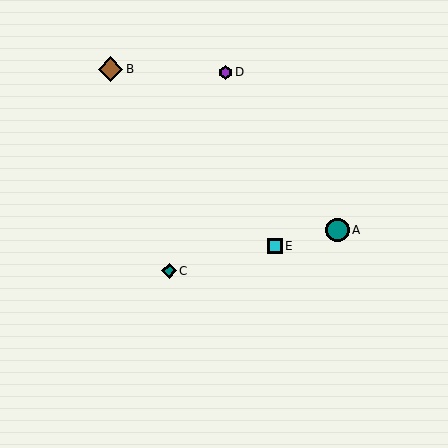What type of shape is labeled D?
Shape D is a purple hexagon.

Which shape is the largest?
The brown diamond (labeled B) is the largest.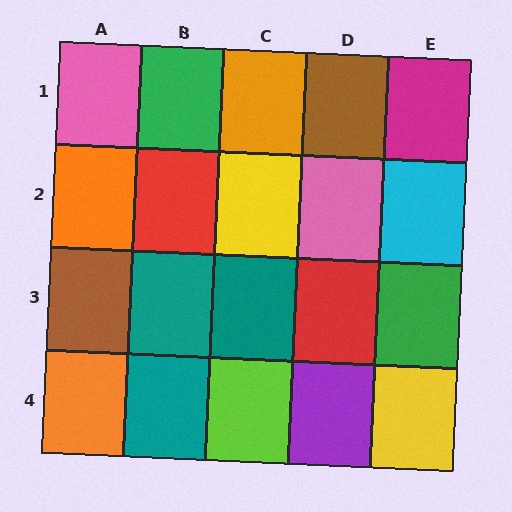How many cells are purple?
1 cell is purple.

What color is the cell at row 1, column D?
Brown.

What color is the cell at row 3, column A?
Brown.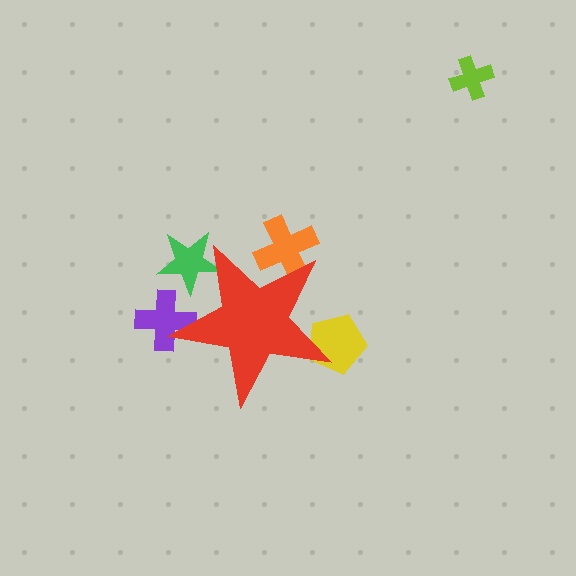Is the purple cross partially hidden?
Yes, the purple cross is partially hidden behind the red star.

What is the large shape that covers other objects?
A red star.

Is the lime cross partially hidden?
No, the lime cross is fully visible.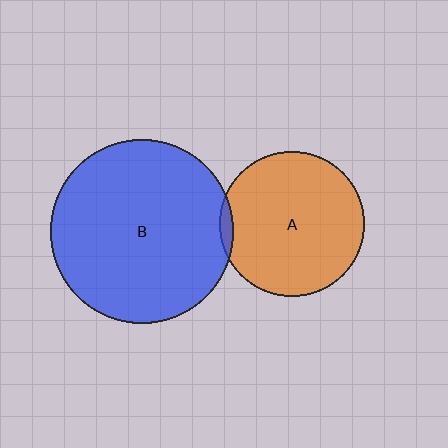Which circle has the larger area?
Circle B (blue).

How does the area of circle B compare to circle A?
Approximately 1.6 times.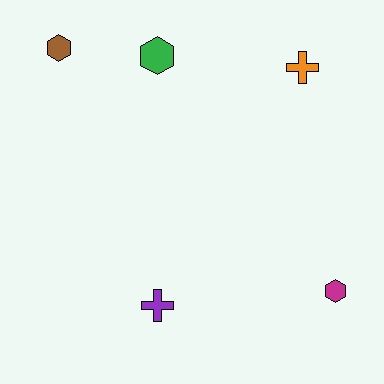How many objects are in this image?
There are 5 objects.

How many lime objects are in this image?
There are no lime objects.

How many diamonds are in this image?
There are no diamonds.